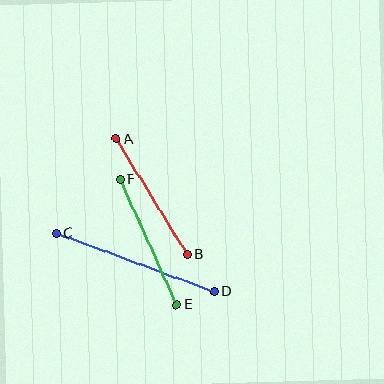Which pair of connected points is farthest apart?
Points C and D are farthest apart.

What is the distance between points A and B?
The distance is approximately 135 pixels.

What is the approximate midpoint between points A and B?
The midpoint is at approximately (152, 197) pixels.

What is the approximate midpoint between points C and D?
The midpoint is at approximately (135, 262) pixels.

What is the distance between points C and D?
The distance is approximately 168 pixels.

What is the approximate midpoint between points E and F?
The midpoint is at approximately (148, 242) pixels.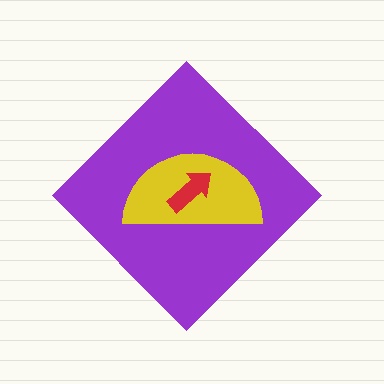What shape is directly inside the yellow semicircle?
The red arrow.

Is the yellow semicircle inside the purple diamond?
Yes.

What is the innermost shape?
The red arrow.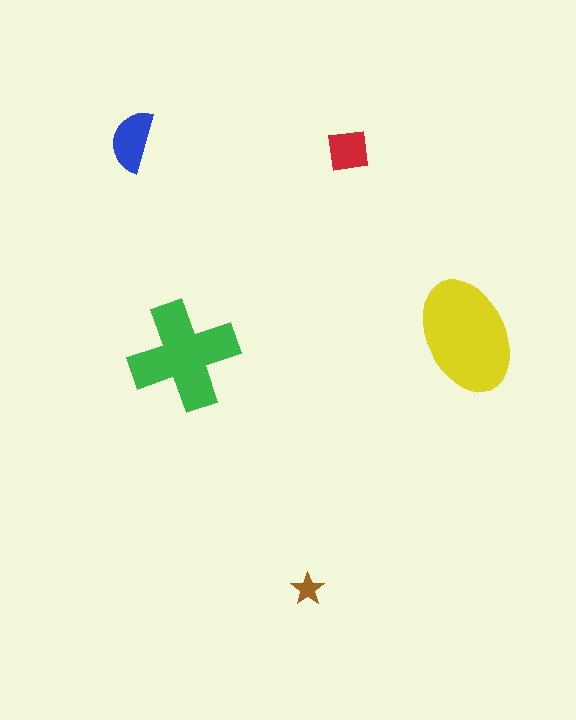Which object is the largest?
The yellow ellipse.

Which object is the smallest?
The brown star.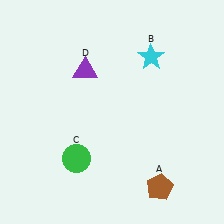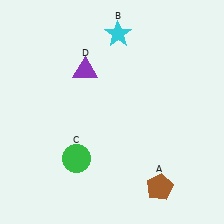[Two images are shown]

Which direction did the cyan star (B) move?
The cyan star (B) moved left.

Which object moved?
The cyan star (B) moved left.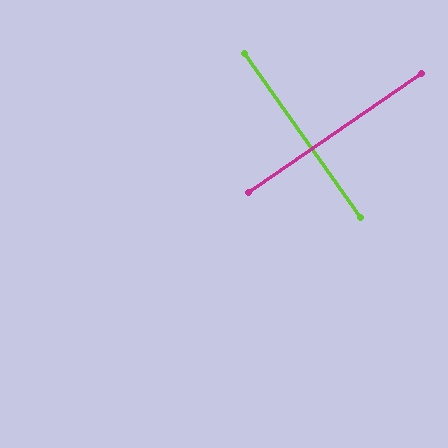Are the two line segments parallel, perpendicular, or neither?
Perpendicular — they meet at approximately 90°.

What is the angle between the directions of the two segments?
Approximately 90 degrees.